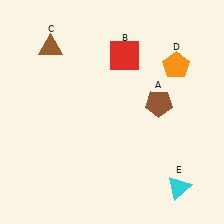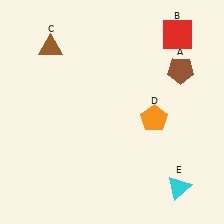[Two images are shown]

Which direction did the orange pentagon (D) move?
The orange pentagon (D) moved down.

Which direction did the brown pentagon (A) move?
The brown pentagon (A) moved up.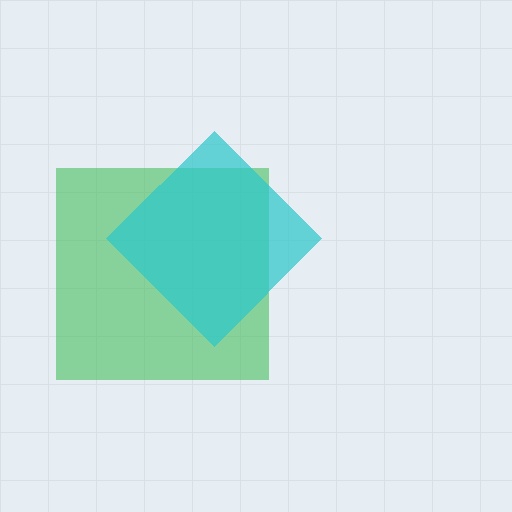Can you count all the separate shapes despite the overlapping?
Yes, there are 2 separate shapes.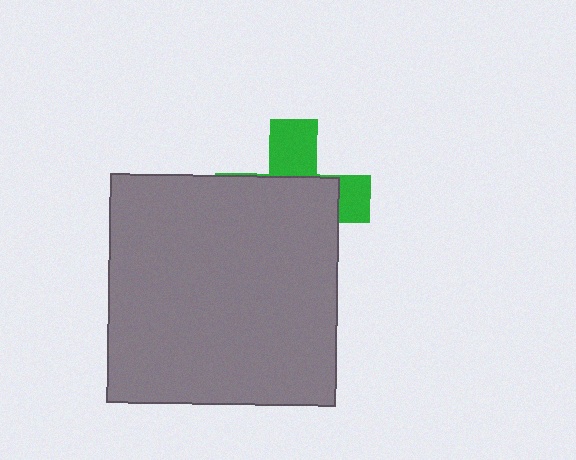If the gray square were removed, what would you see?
You would see the complete green cross.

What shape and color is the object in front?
The object in front is a gray square.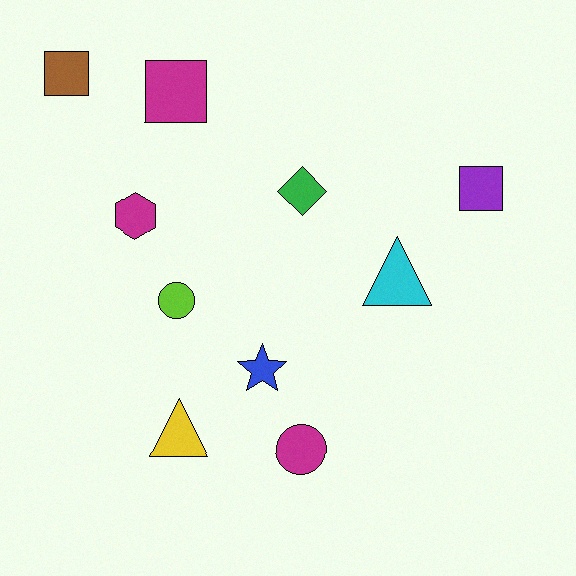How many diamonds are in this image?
There is 1 diamond.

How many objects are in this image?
There are 10 objects.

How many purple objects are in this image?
There is 1 purple object.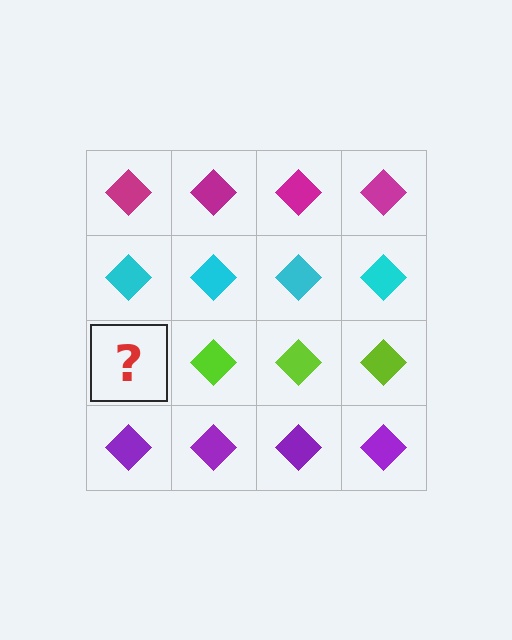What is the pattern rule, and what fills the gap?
The rule is that each row has a consistent color. The gap should be filled with a lime diamond.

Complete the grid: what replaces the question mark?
The question mark should be replaced with a lime diamond.